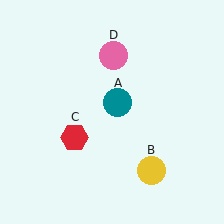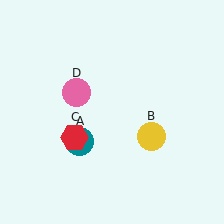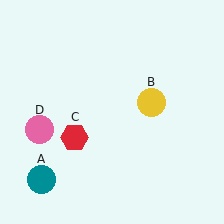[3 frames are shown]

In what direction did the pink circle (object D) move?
The pink circle (object D) moved down and to the left.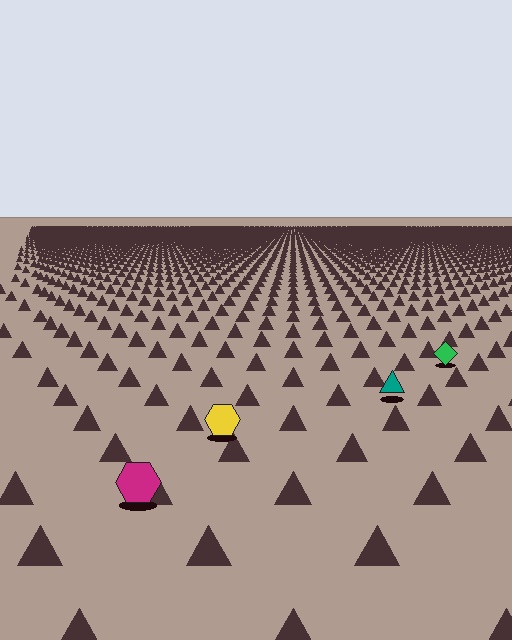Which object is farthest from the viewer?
The green diamond is farthest from the viewer. It appears smaller and the ground texture around it is denser.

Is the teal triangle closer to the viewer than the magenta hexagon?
No. The magenta hexagon is closer — you can tell from the texture gradient: the ground texture is coarser near it.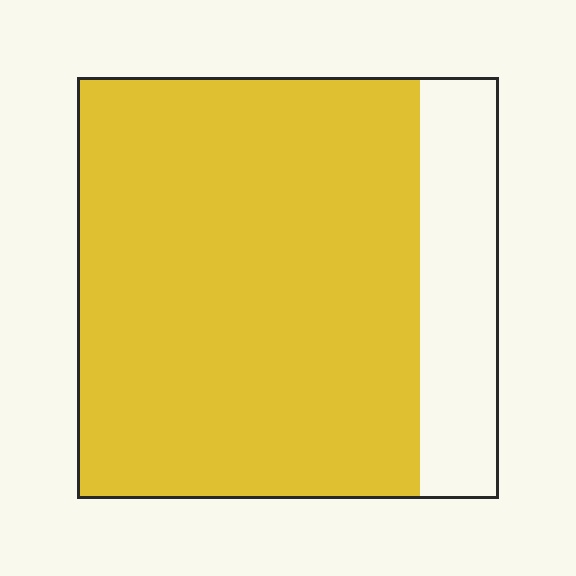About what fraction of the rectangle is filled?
About four fifths (4/5).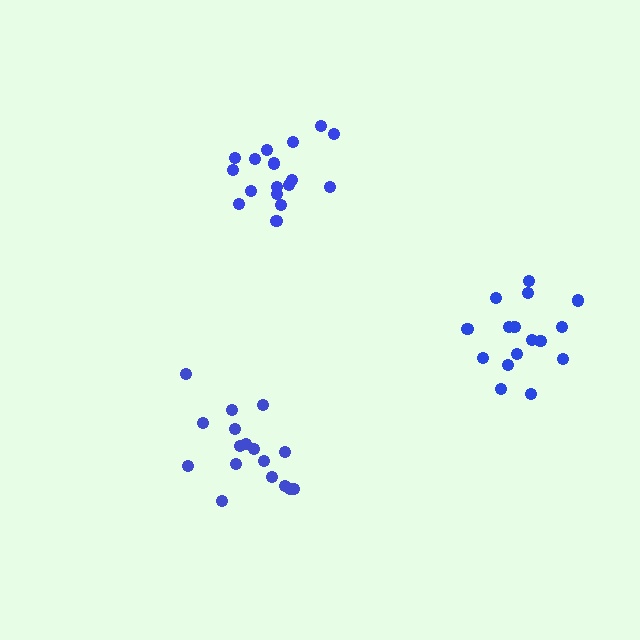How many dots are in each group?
Group 1: 17 dots, Group 2: 16 dots, Group 3: 17 dots (50 total).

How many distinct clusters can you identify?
There are 3 distinct clusters.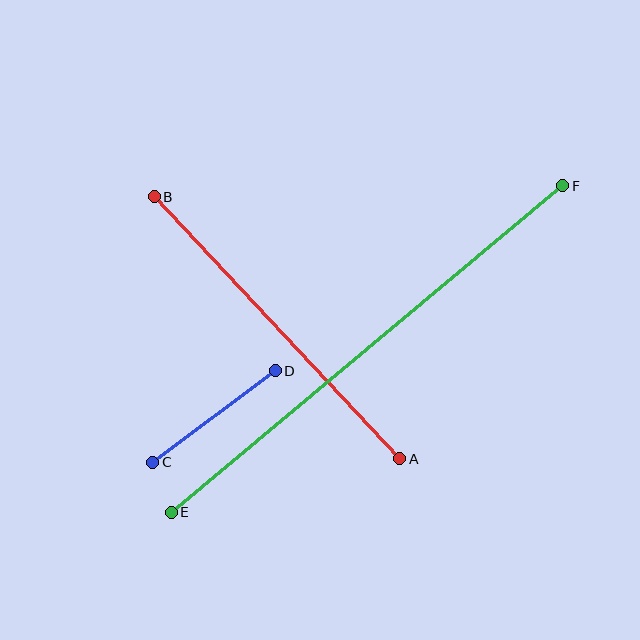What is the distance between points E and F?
The distance is approximately 510 pixels.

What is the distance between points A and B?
The distance is approximately 359 pixels.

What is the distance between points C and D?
The distance is approximately 153 pixels.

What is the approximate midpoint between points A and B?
The midpoint is at approximately (277, 328) pixels.